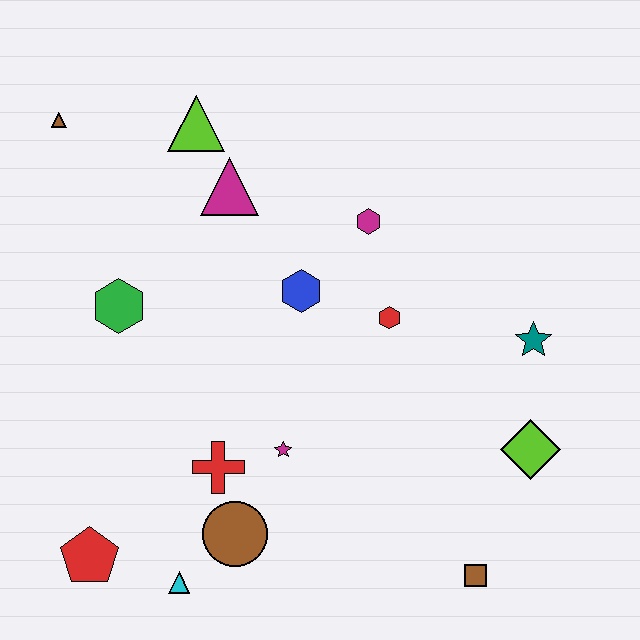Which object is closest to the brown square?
The lime diamond is closest to the brown square.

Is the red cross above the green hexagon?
No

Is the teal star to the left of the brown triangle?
No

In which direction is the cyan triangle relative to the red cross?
The cyan triangle is below the red cross.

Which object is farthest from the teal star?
The brown triangle is farthest from the teal star.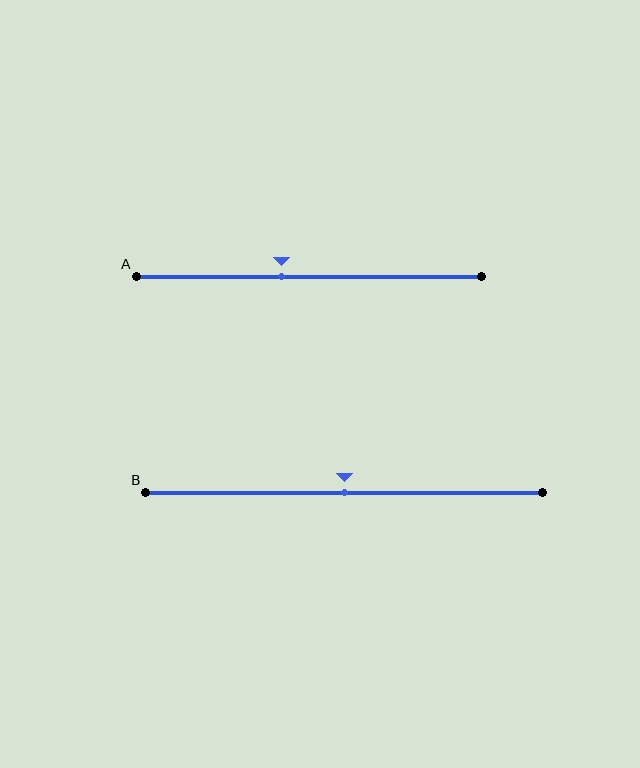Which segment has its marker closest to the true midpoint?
Segment B has its marker closest to the true midpoint.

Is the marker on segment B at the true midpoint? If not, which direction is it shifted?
Yes, the marker on segment B is at the true midpoint.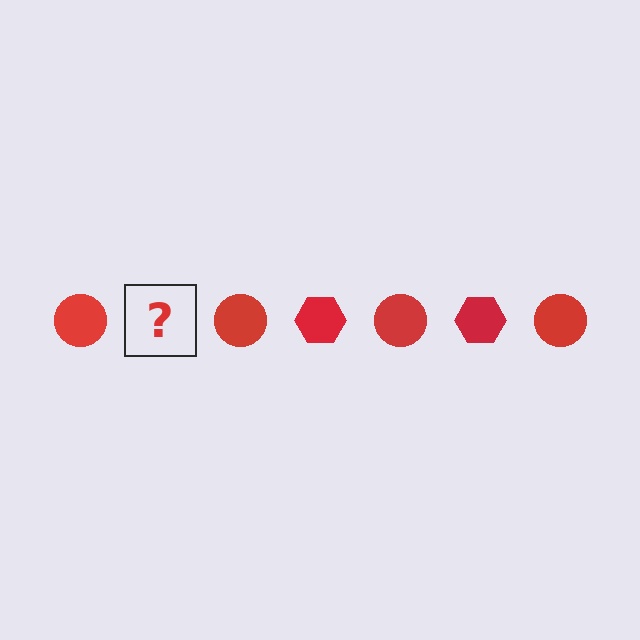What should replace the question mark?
The question mark should be replaced with a red hexagon.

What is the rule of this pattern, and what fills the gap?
The rule is that the pattern cycles through circle, hexagon shapes in red. The gap should be filled with a red hexagon.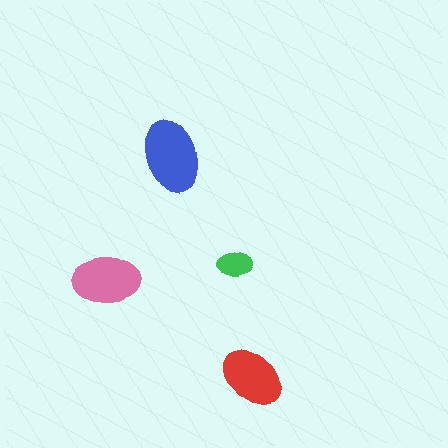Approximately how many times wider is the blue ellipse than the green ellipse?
About 2 times wider.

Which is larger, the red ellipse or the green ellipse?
The red one.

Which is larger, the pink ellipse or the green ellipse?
The pink one.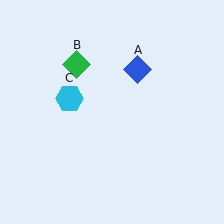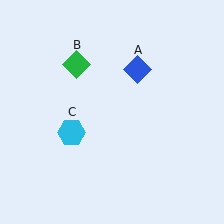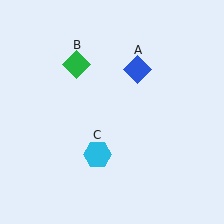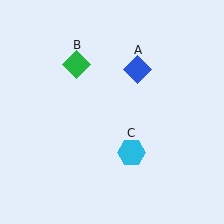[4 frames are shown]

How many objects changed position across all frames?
1 object changed position: cyan hexagon (object C).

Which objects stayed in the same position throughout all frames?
Blue diamond (object A) and green diamond (object B) remained stationary.